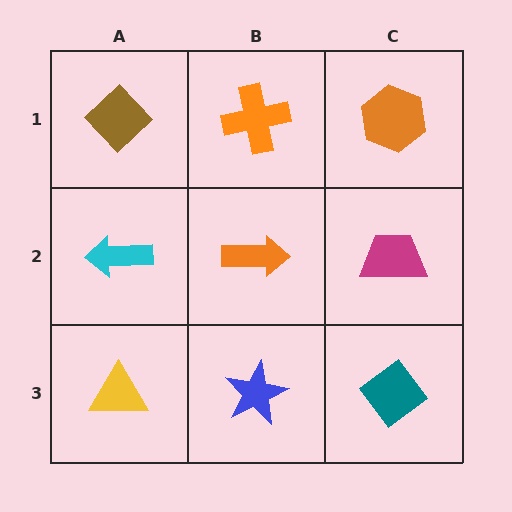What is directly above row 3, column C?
A magenta trapezoid.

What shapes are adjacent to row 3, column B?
An orange arrow (row 2, column B), a yellow triangle (row 3, column A), a teal diamond (row 3, column C).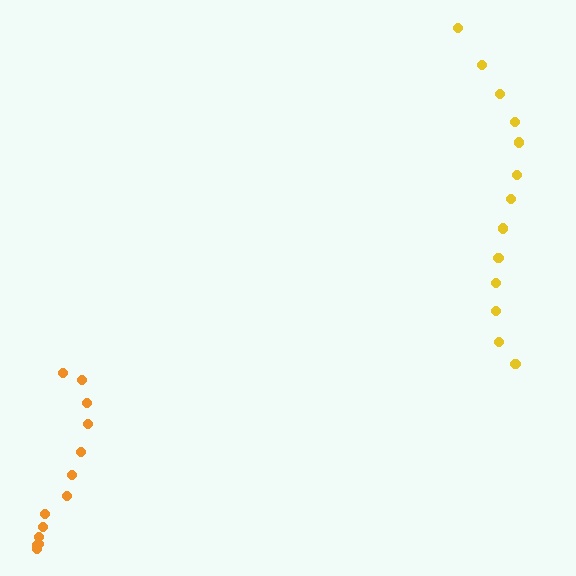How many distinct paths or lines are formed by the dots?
There are 2 distinct paths.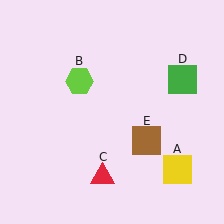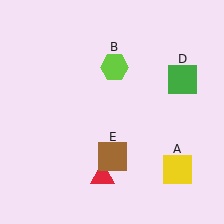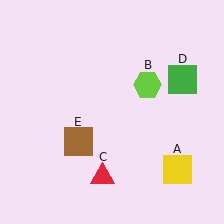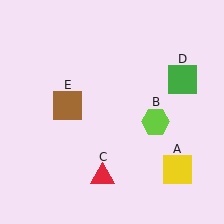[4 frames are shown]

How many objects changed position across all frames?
2 objects changed position: lime hexagon (object B), brown square (object E).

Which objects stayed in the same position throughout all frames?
Yellow square (object A) and red triangle (object C) and green square (object D) remained stationary.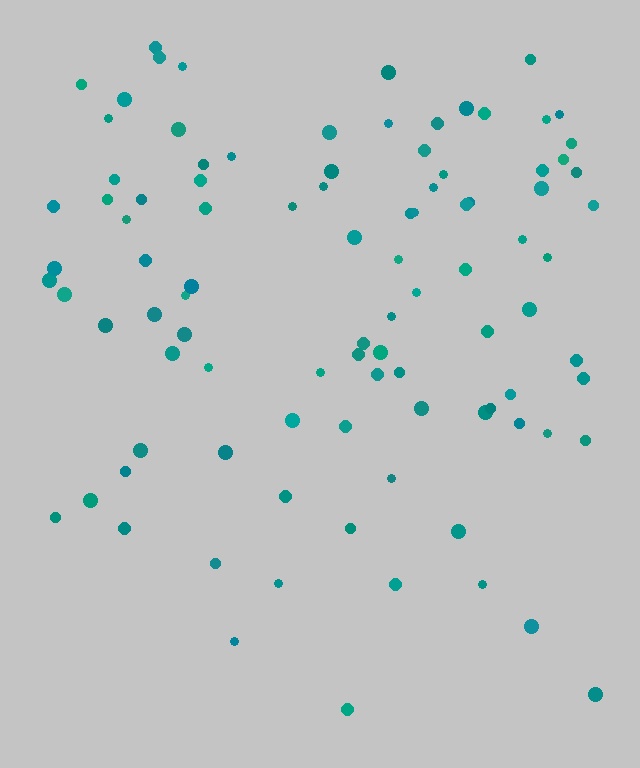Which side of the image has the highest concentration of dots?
The top.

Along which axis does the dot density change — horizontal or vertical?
Vertical.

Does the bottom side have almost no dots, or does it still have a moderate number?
Still a moderate number, just noticeably fewer than the top.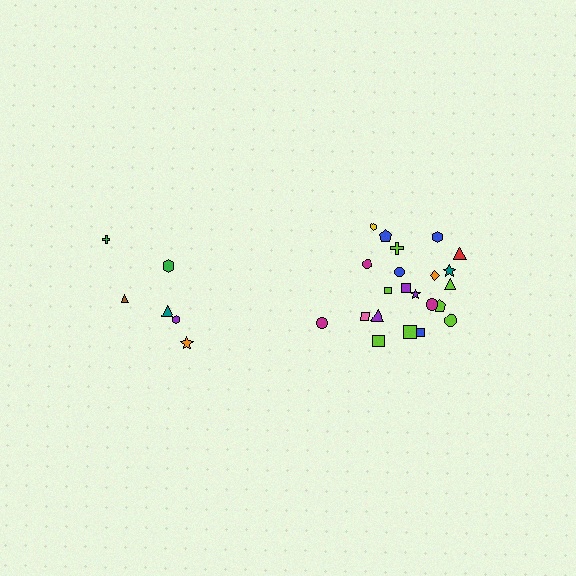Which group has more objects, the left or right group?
The right group.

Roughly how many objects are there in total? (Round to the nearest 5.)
Roughly 30 objects in total.